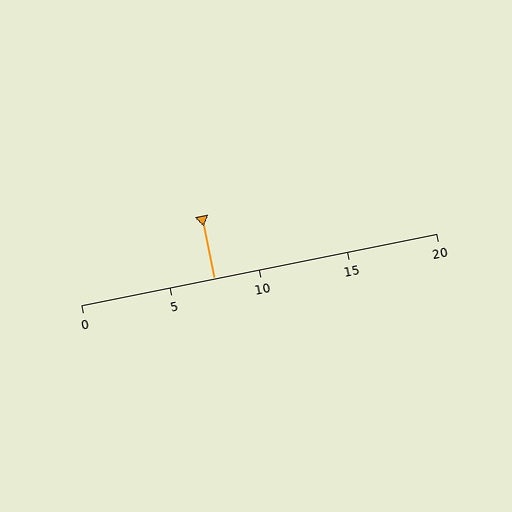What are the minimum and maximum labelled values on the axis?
The axis runs from 0 to 20.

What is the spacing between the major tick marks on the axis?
The major ticks are spaced 5 apart.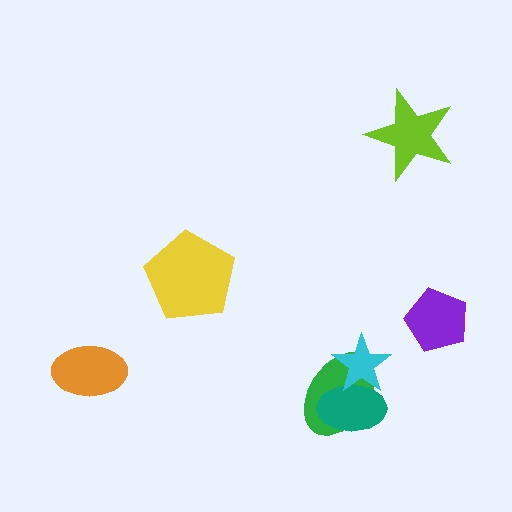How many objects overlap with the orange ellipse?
0 objects overlap with the orange ellipse.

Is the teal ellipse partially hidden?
Yes, it is partially covered by another shape.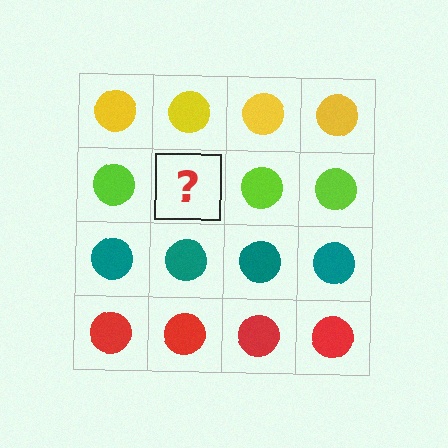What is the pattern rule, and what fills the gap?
The rule is that each row has a consistent color. The gap should be filled with a lime circle.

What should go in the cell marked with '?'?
The missing cell should contain a lime circle.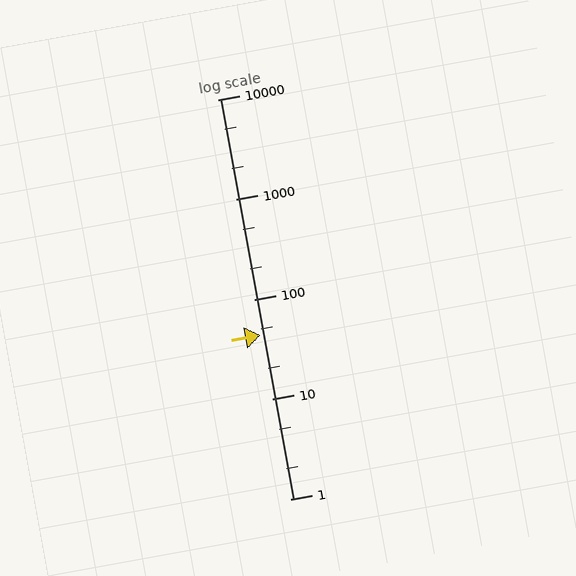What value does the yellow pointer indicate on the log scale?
The pointer indicates approximately 44.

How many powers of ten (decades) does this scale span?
The scale spans 4 decades, from 1 to 10000.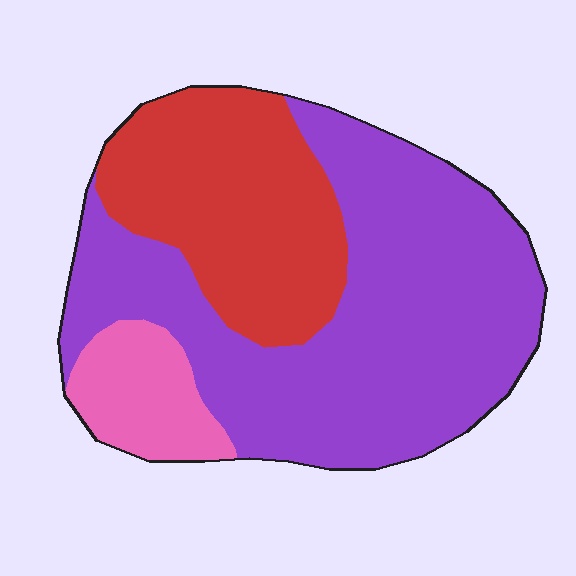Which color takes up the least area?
Pink, at roughly 10%.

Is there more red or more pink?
Red.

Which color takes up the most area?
Purple, at roughly 60%.